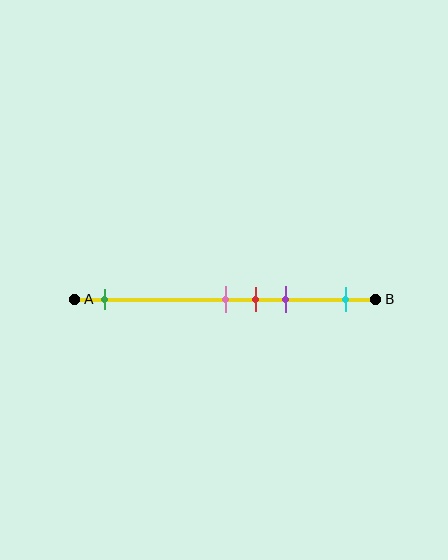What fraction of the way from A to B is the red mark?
The red mark is approximately 60% (0.6) of the way from A to B.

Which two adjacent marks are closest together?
The pink and red marks are the closest adjacent pair.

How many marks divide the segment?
There are 5 marks dividing the segment.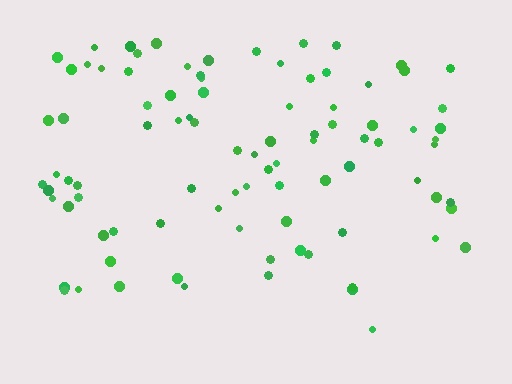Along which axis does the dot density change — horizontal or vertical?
Vertical.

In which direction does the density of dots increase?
From bottom to top, with the top side densest.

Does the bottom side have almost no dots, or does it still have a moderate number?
Still a moderate number, just noticeably fewer than the top.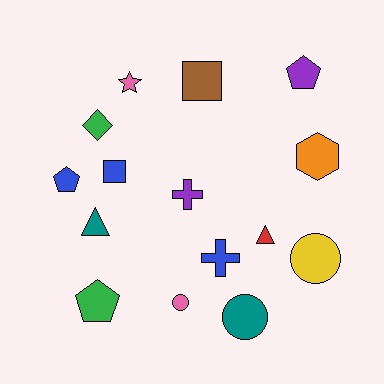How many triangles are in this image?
There are 2 triangles.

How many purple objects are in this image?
There are 2 purple objects.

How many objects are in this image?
There are 15 objects.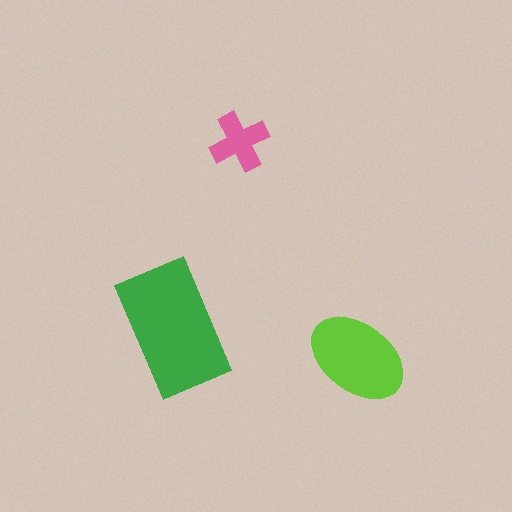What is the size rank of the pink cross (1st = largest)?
3rd.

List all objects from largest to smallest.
The green rectangle, the lime ellipse, the pink cross.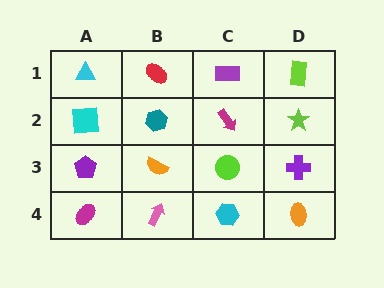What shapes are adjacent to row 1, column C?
A magenta arrow (row 2, column C), a red ellipse (row 1, column B), a lime rectangle (row 1, column D).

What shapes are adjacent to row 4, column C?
A lime circle (row 3, column C), a pink arrow (row 4, column B), an orange ellipse (row 4, column D).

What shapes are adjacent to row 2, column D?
A lime rectangle (row 1, column D), a purple cross (row 3, column D), a magenta arrow (row 2, column C).